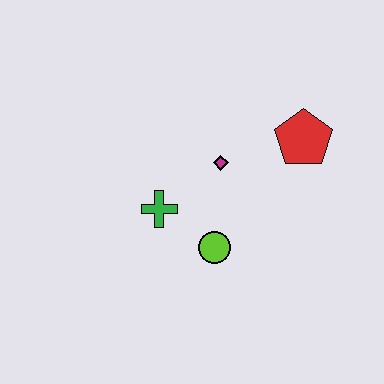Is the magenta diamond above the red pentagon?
No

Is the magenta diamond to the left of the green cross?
No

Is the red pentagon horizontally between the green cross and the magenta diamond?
No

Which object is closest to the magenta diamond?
The green cross is closest to the magenta diamond.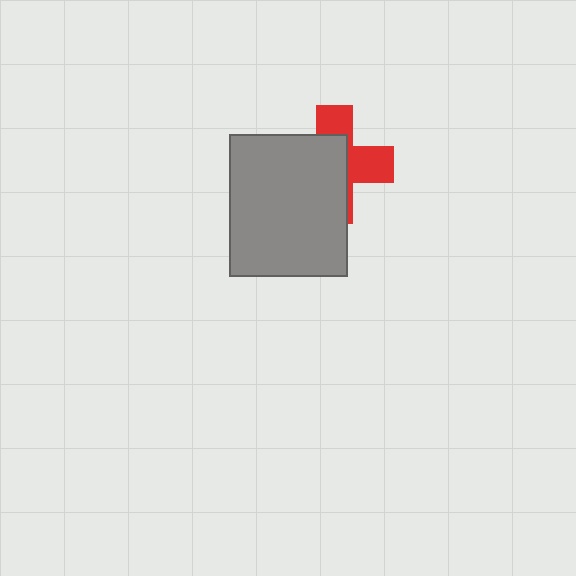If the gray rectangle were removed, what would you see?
You would see the complete red cross.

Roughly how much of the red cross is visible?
A small part of it is visible (roughly 42%).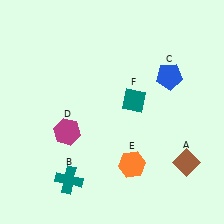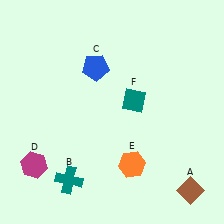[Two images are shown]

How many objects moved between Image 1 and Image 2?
3 objects moved between the two images.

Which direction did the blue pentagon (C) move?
The blue pentagon (C) moved left.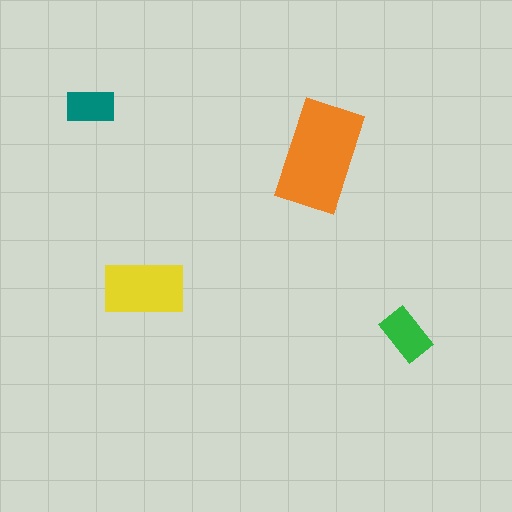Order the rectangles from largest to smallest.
the orange one, the yellow one, the green one, the teal one.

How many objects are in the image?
There are 4 objects in the image.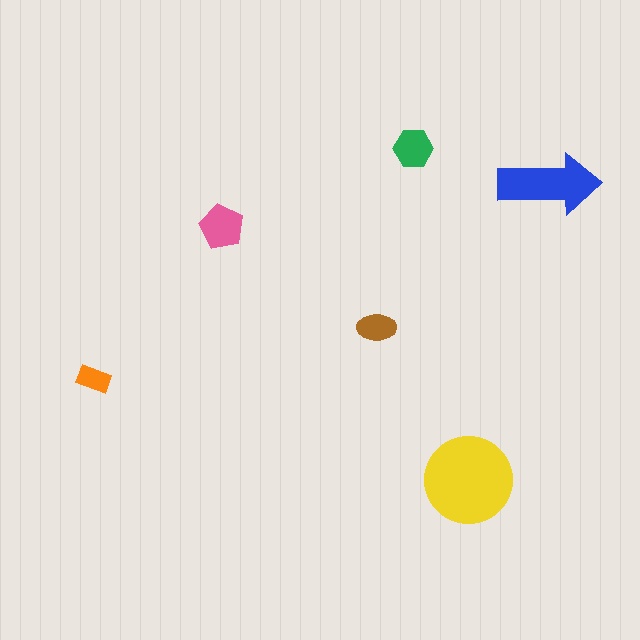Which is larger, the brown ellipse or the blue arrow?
The blue arrow.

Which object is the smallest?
The orange rectangle.